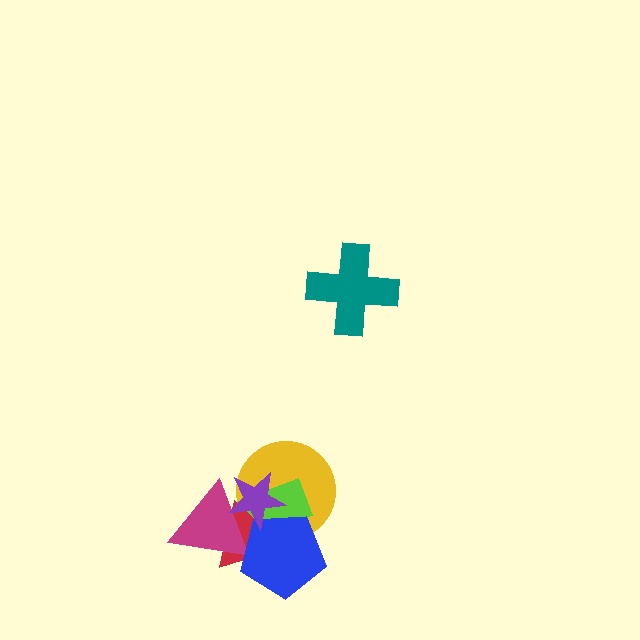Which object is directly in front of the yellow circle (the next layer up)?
The lime rectangle is directly in front of the yellow circle.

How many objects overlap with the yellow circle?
5 objects overlap with the yellow circle.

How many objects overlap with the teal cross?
0 objects overlap with the teal cross.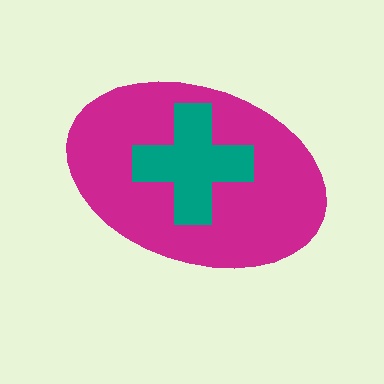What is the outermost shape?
The magenta ellipse.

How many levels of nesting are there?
2.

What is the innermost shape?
The teal cross.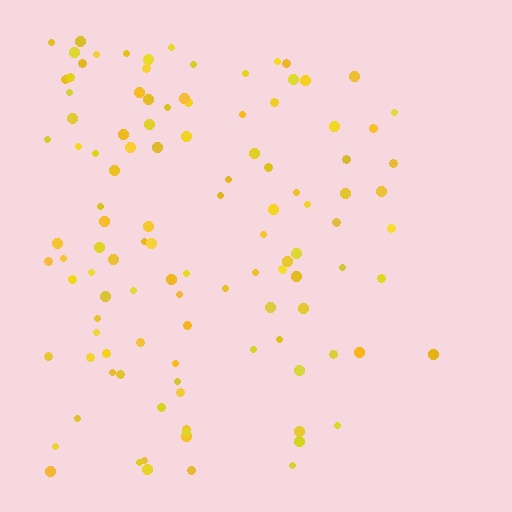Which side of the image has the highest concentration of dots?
The left.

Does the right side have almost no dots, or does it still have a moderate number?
Still a moderate number, just noticeably fewer than the left.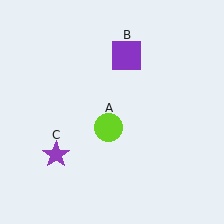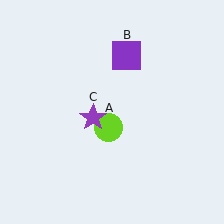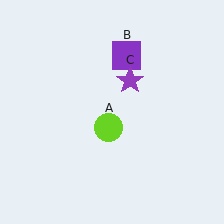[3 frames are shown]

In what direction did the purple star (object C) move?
The purple star (object C) moved up and to the right.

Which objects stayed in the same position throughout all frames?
Lime circle (object A) and purple square (object B) remained stationary.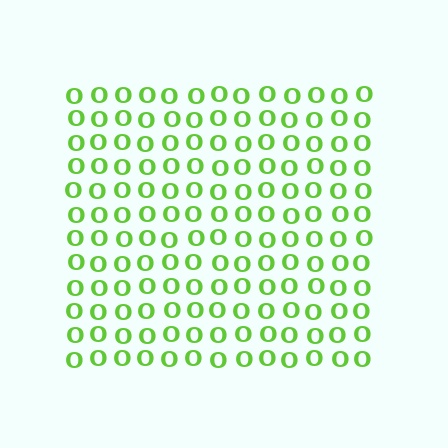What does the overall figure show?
The overall figure shows a square.